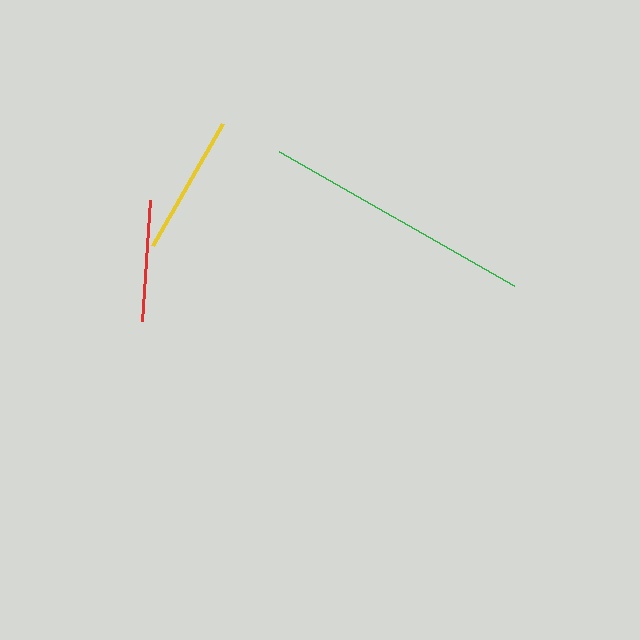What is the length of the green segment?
The green segment is approximately 271 pixels long.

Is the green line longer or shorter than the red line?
The green line is longer than the red line.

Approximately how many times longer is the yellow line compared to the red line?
The yellow line is approximately 1.2 times the length of the red line.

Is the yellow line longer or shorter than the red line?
The yellow line is longer than the red line.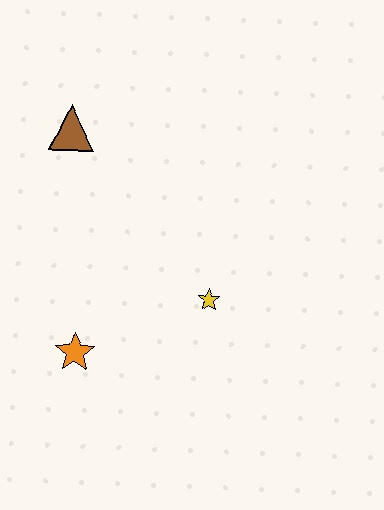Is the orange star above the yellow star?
No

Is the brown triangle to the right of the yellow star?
No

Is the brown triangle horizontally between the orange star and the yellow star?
No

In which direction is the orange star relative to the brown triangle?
The orange star is below the brown triangle.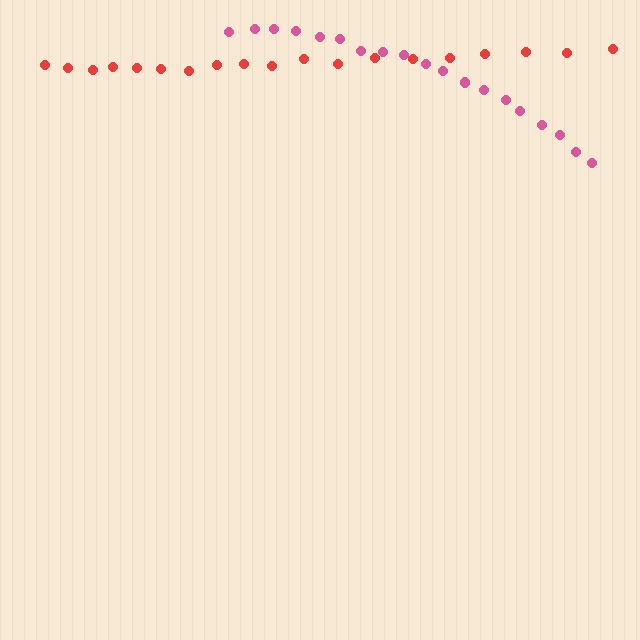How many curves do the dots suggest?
There are 2 distinct paths.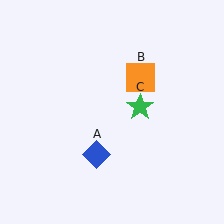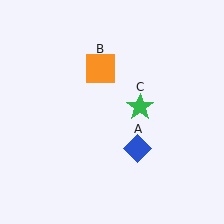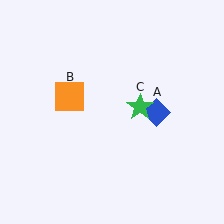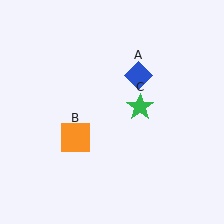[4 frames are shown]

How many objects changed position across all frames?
2 objects changed position: blue diamond (object A), orange square (object B).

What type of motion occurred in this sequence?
The blue diamond (object A), orange square (object B) rotated counterclockwise around the center of the scene.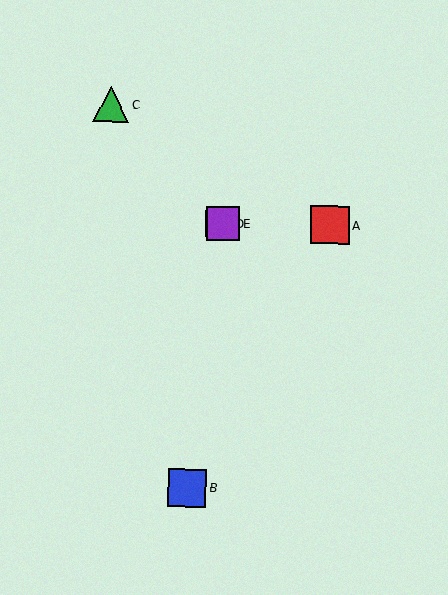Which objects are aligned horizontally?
Objects A, D, E are aligned horizontally.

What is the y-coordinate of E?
Object E is at y≈224.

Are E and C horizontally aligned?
No, E is at y≈224 and C is at y≈104.